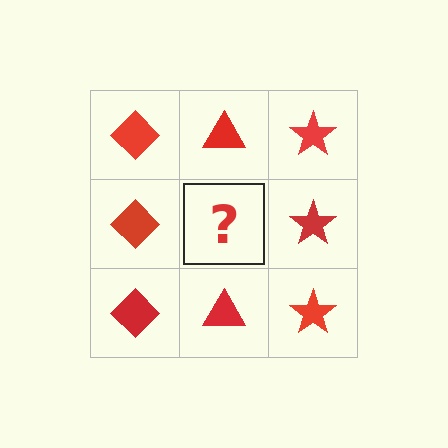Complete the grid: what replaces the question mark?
The question mark should be replaced with a red triangle.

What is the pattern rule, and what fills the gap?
The rule is that each column has a consistent shape. The gap should be filled with a red triangle.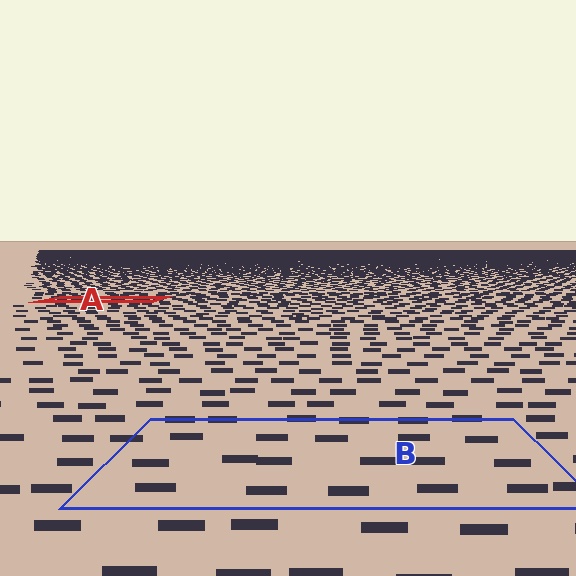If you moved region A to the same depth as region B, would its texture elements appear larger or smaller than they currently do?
They would appear larger. At a closer depth, the same texture elements are projected at a bigger on-screen size.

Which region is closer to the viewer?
Region B is closer. The texture elements there are larger and more spread out.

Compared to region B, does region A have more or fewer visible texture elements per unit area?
Region A has more texture elements per unit area — they are packed more densely because it is farther away.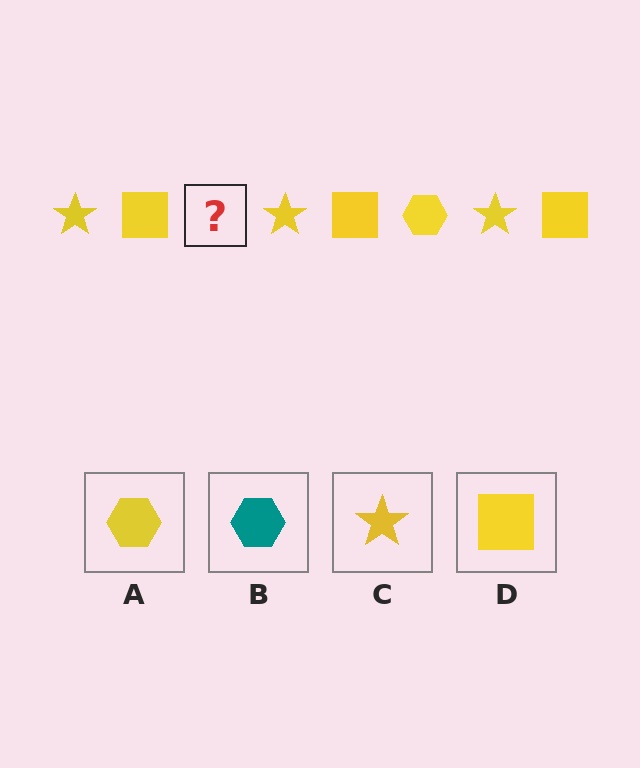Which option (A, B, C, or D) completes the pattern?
A.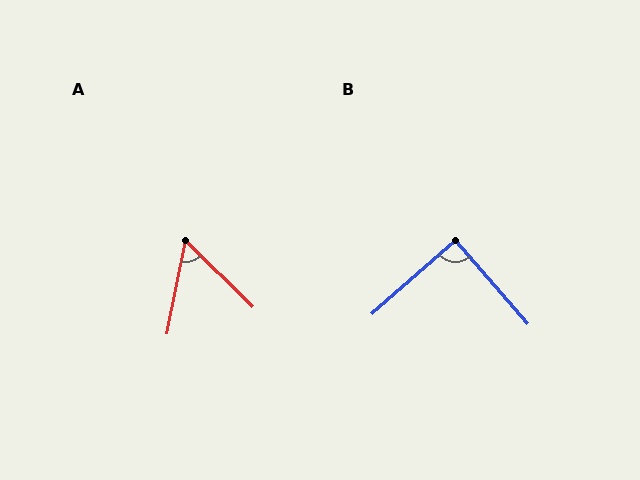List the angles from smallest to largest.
A (56°), B (90°).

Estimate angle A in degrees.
Approximately 56 degrees.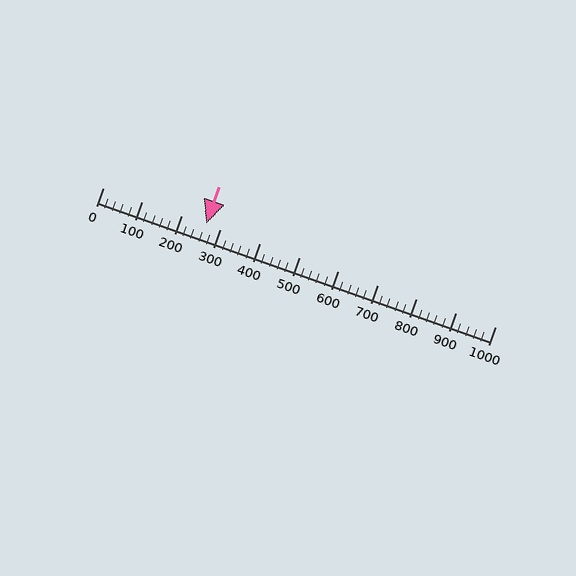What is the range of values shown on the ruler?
The ruler shows values from 0 to 1000.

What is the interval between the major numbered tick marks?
The major tick marks are spaced 100 units apart.